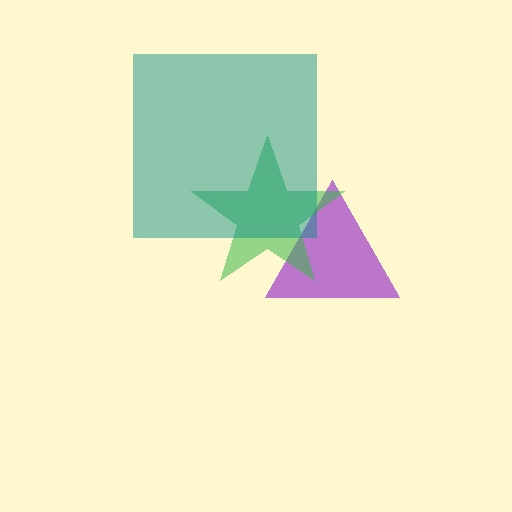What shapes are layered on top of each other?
The layered shapes are: a purple triangle, a green star, a teal square.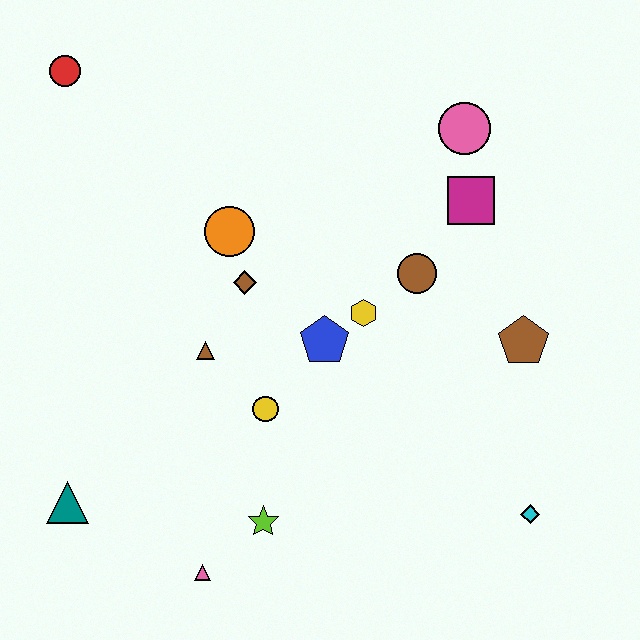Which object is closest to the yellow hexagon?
The blue pentagon is closest to the yellow hexagon.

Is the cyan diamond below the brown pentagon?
Yes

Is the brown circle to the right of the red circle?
Yes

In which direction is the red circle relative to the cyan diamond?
The red circle is to the left of the cyan diamond.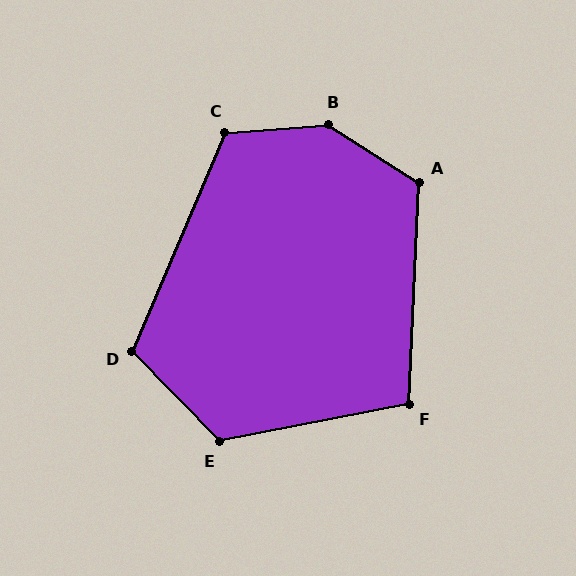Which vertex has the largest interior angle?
B, at approximately 143 degrees.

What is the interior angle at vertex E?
Approximately 123 degrees (obtuse).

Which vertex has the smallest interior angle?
F, at approximately 104 degrees.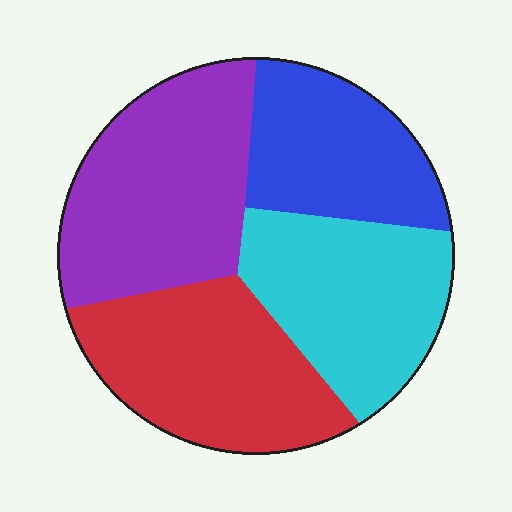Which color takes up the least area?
Blue, at roughly 20%.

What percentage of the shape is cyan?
Cyan covers 25% of the shape.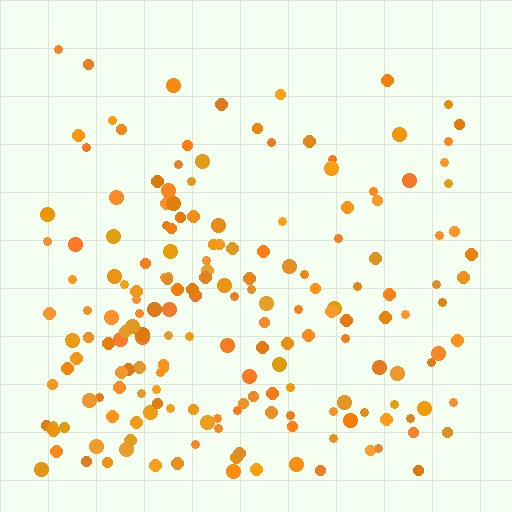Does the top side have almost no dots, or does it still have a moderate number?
Still a moderate number, just noticeably fewer than the bottom.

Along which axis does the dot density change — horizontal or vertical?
Vertical.